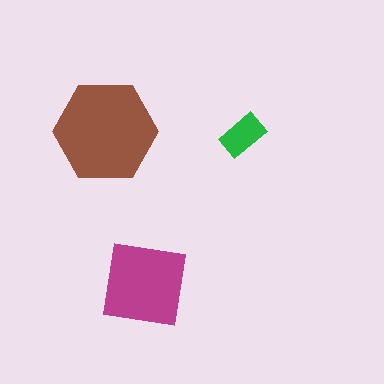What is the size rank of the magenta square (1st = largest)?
2nd.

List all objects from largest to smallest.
The brown hexagon, the magenta square, the green rectangle.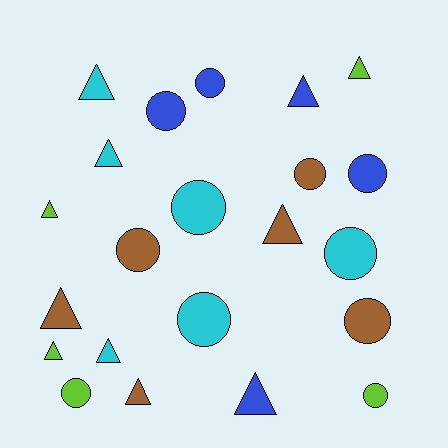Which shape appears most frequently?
Circle, with 11 objects.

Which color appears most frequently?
Brown, with 6 objects.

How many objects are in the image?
There are 22 objects.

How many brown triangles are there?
There are 3 brown triangles.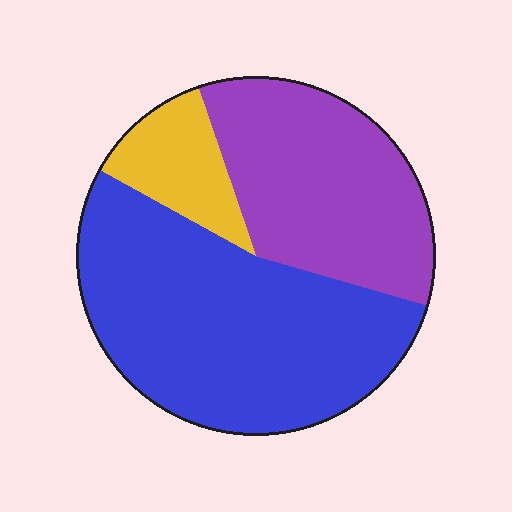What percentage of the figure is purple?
Purple takes up about one third (1/3) of the figure.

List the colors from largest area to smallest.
From largest to smallest: blue, purple, yellow.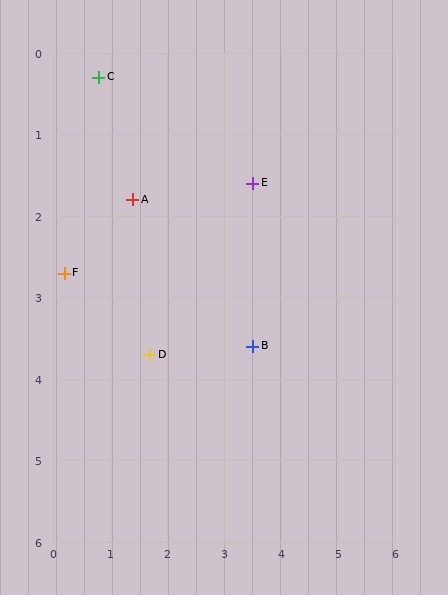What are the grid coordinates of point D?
Point D is at approximately (1.7, 3.7).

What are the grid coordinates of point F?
Point F is at approximately (0.2, 2.7).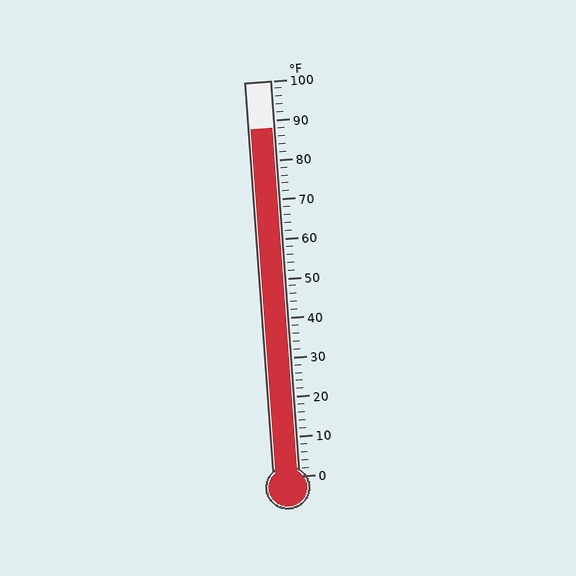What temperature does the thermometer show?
The thermometer shows approximately 88°F.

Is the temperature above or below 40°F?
The temperature is above 40°F.